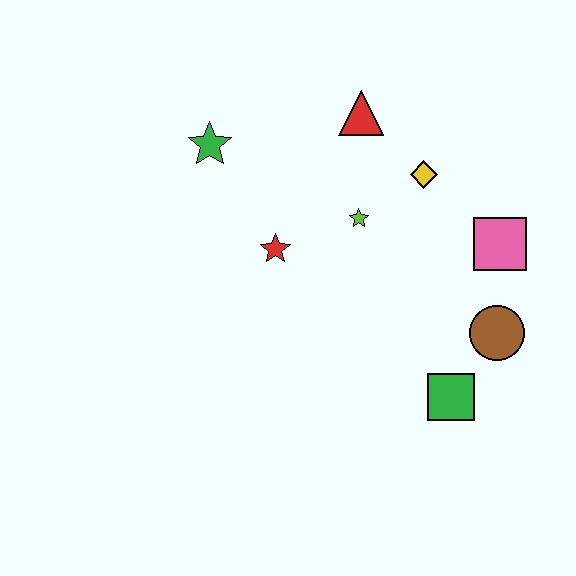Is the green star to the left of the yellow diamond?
Yes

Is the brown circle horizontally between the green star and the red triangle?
No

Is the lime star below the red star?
No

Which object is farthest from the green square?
The green star is farthest from the green square.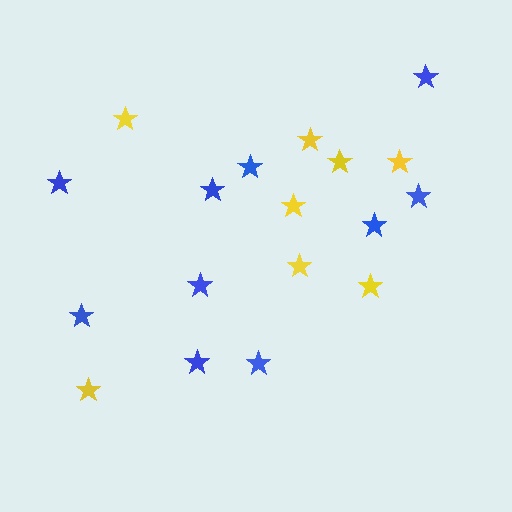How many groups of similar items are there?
There are 2 groups: one group of blue stars (10) and one group of yellow stars (8).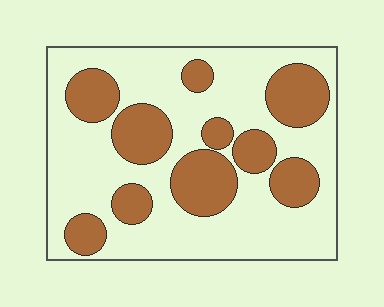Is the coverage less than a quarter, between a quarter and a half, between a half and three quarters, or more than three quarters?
Between a quarter and a half.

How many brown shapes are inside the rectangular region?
10.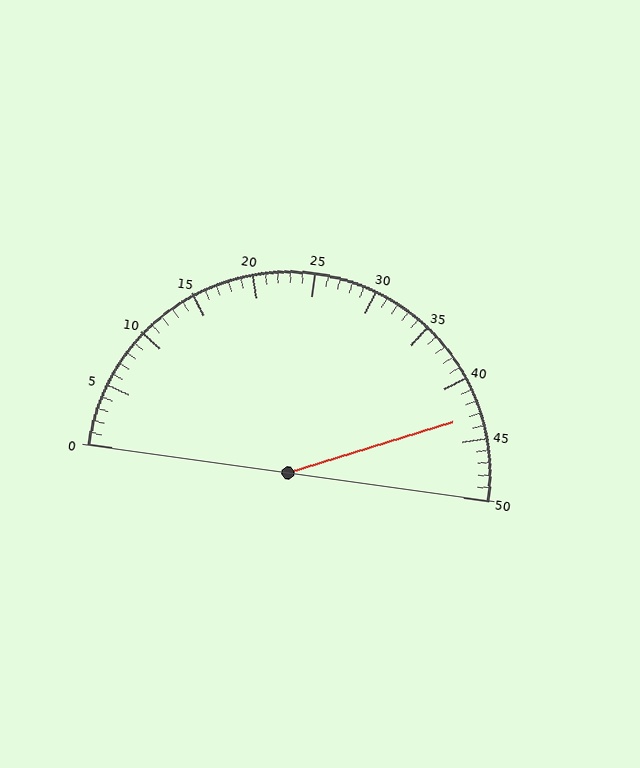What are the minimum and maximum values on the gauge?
The gauge ranges from 0 to 50.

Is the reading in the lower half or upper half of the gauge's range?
The reading is in the upper half of the range (0 to 50).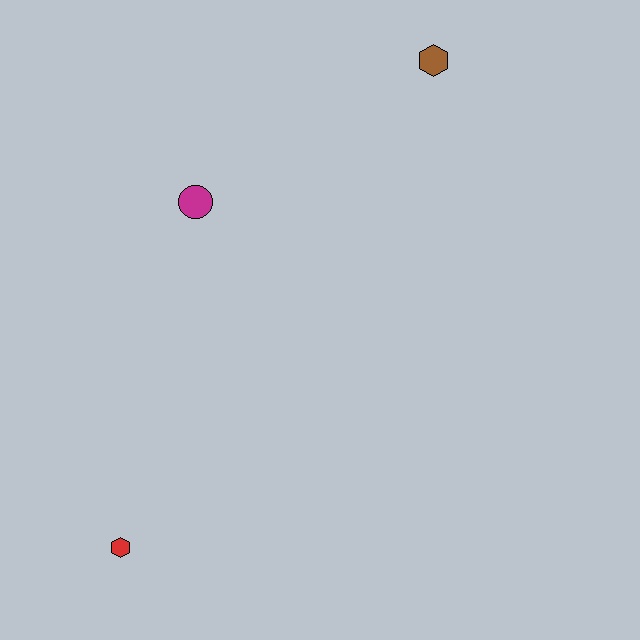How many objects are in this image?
There are 3 objects.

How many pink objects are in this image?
There are no pink objects.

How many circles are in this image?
There is 1 circle.